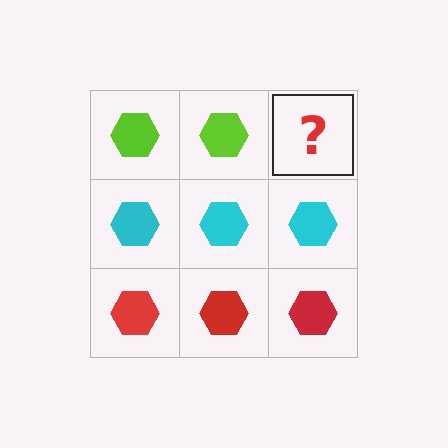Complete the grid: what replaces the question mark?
The question mark should be replaced with a lime hexagon.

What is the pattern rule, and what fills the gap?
The rule is that each row has a consistent color. The gap should be filled with a lime hexagon.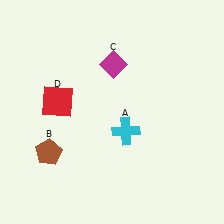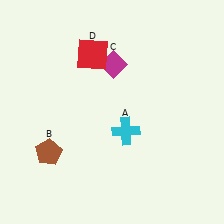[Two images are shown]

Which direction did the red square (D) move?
The red square (D) moved up.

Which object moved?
The red square (D) moved up.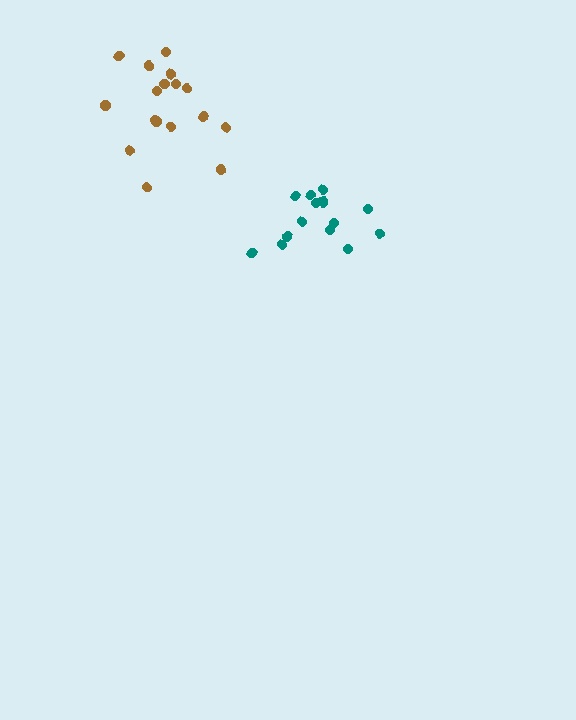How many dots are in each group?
Group 1: 17 dots, Group 2: 15 dots (32 total).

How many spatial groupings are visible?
There are 2 spatial groupings.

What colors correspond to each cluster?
The clusters are colored: brown, teal.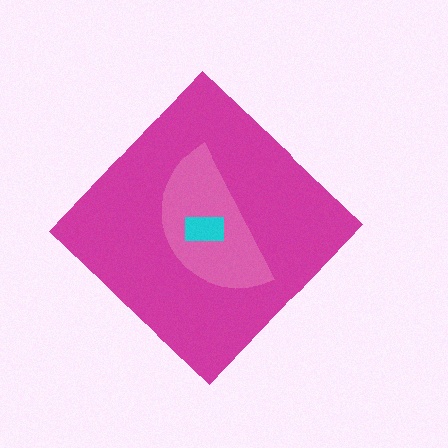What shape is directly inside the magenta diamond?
The pink semicircle.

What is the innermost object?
The cyan rectangle.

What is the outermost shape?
The magenta diamond.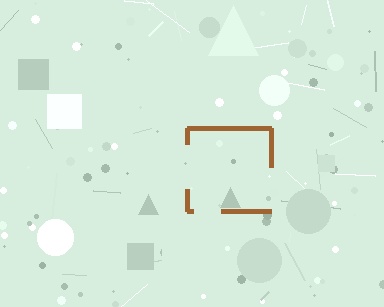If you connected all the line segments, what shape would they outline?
They would outline a square.